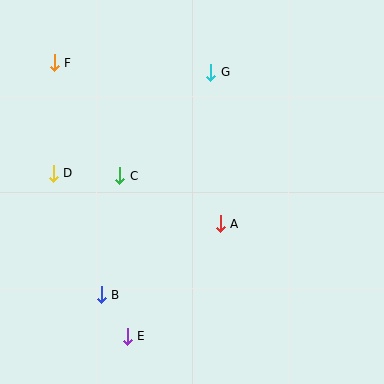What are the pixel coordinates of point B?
Point B is at (101, 295).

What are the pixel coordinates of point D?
Point D is at (53, 173).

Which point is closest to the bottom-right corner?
Point A is closest to the bottom-right corner.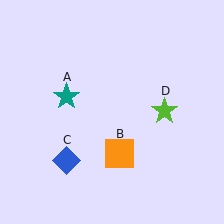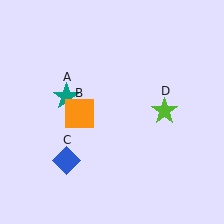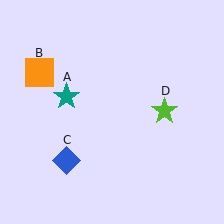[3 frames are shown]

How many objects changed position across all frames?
1 object changed position: orange square (object B).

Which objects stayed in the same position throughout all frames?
Teal star (object A) and blue diamond (object C) and lime star (object D) remained stationary.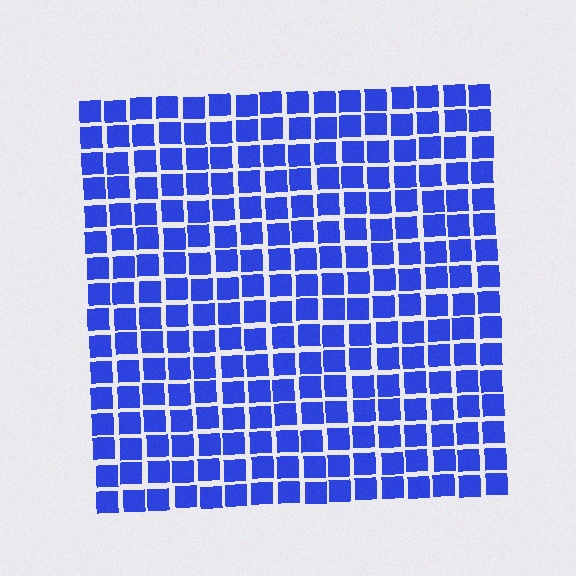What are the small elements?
The small elements are squares.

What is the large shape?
The large shape is a square.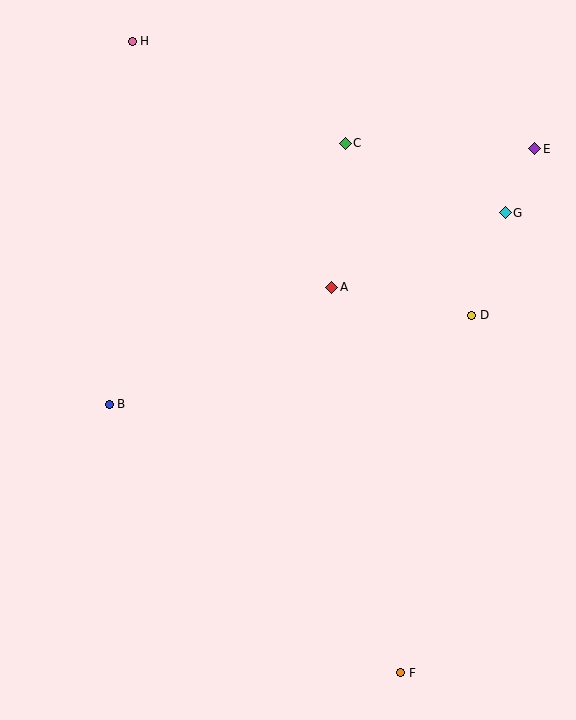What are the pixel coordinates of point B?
Point B is at (109, 404).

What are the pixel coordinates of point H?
Point H is at (132, 41).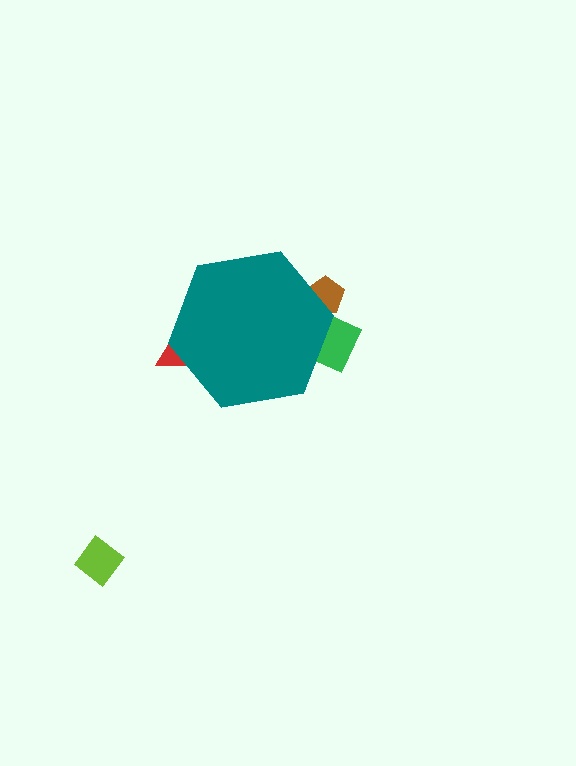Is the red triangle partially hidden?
Yes, the red triangle is partially hidden behind the teal hexagon.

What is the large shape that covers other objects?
A teal hexagon.